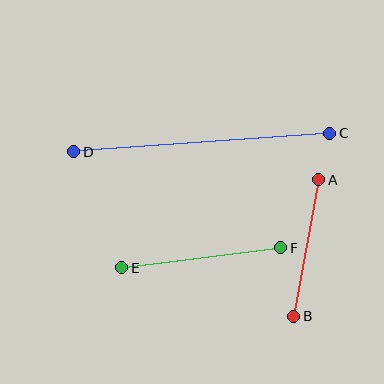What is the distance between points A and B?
The distance is approximately 139 pixels.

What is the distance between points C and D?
The distance is approximately 256 pixels.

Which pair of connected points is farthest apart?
Points C and D are farthest apart.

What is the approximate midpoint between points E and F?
The midpoint is at approximately (201, 258) pixels.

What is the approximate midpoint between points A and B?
The midpoint is at approximately (306, 248) pixels.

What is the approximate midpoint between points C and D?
The midpoint is at approximately (202, 143) pixels.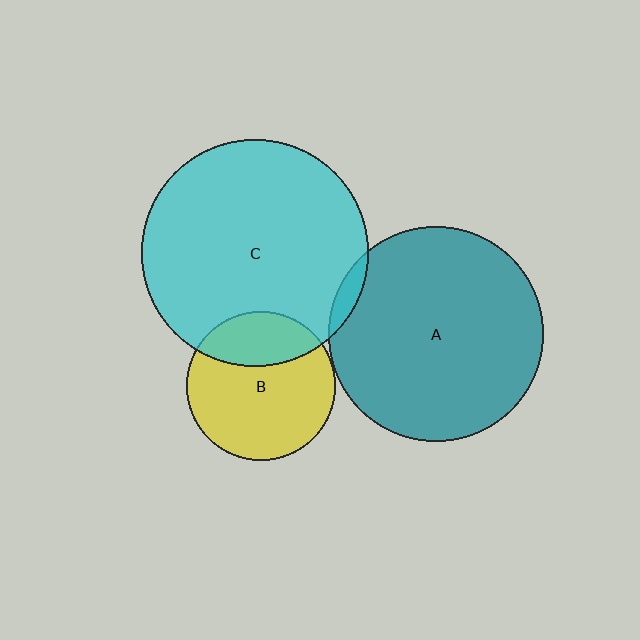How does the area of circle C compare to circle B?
Approximately 2.3 times.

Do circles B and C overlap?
Yes.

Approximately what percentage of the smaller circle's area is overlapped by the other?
Approximately 30%.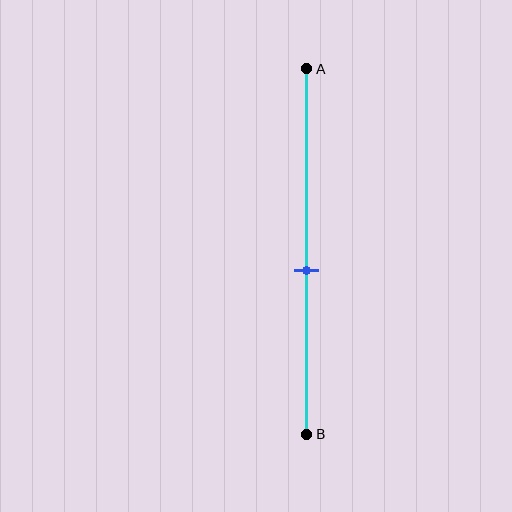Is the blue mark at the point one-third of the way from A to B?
No, the mark is at about 55% from A, not at the 33% one-third point.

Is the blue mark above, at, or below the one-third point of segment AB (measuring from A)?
The blue mark is below the one-third point of segment AB.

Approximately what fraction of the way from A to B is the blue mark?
The blue mark is approximately 55% of the way from A to B.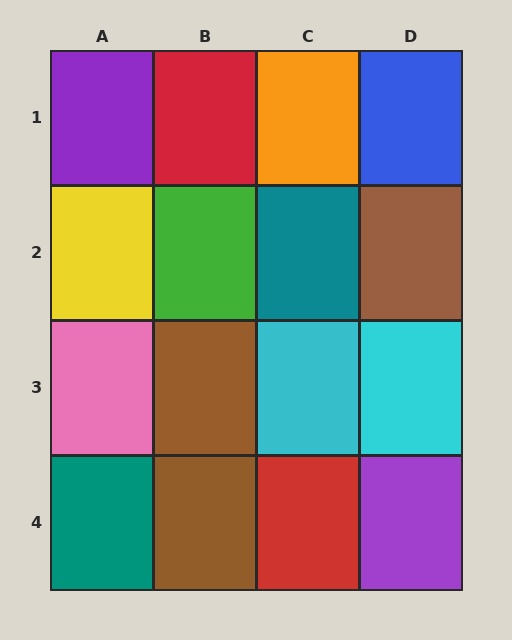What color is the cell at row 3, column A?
Pink.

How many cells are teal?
2 cells are teal.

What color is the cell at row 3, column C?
Cyan.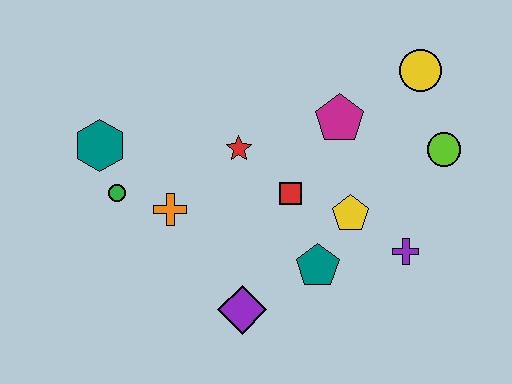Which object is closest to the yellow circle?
The lime circle is closest to the yellow circle.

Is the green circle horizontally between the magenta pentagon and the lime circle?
No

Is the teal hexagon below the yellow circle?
Yes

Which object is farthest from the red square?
The teal hexagon is farthest from the red square.